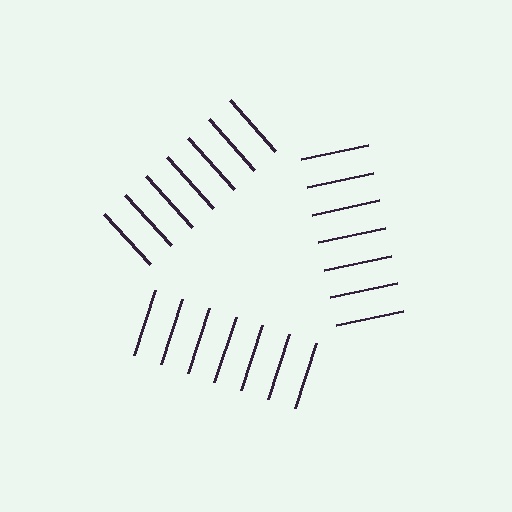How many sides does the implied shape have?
3 sides — the line-ends trace a triangle.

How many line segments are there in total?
21 — 7 along each of the 3 edges.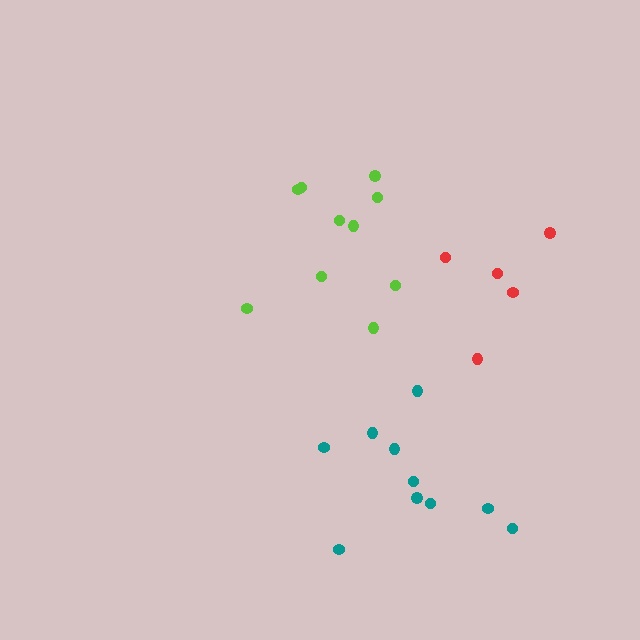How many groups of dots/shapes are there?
There are 3 groups.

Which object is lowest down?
The teal cluster is bottommost.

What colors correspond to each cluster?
The clusters are colored: teal, red, lime.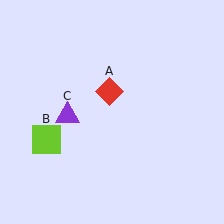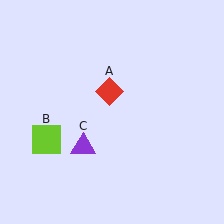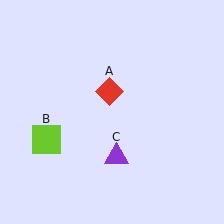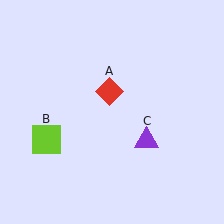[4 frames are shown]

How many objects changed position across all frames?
1 object changed position: purple triangle (object C).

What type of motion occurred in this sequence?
The purple triangle (object C) rotated counterclockwise around the center of the scene.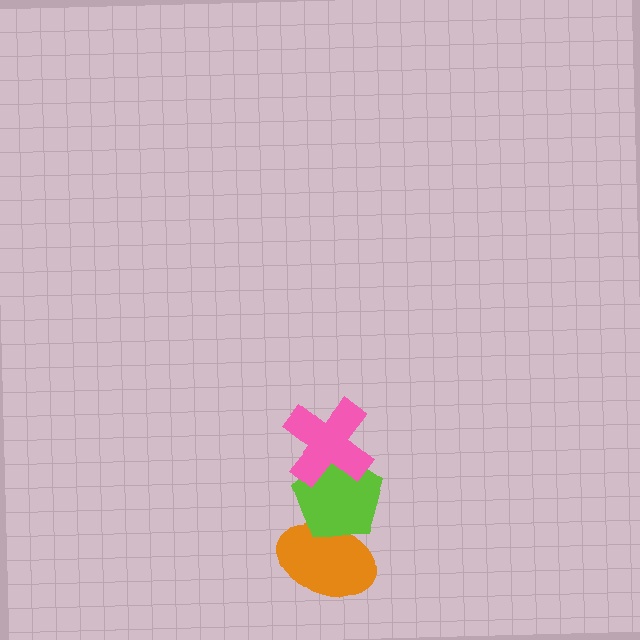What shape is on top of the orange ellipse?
The lime pentagon is on top of the orange ellipse.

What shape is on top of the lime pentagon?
The pink cross is on top of the lime pentagon.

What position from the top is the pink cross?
The pink cross is 1st from the top.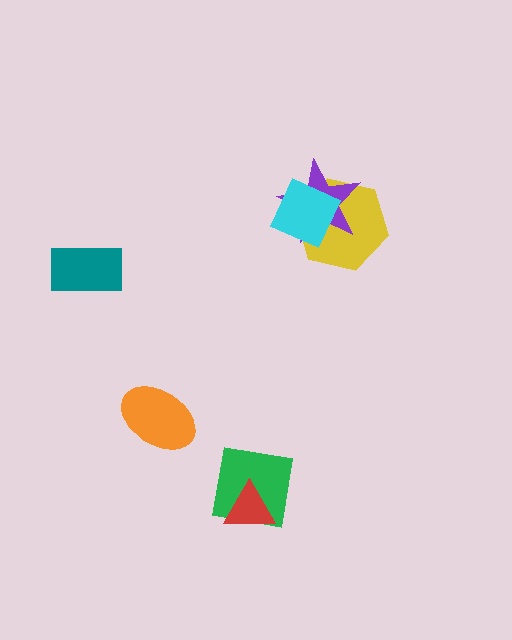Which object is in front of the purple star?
The cyan square is in front of the purple star.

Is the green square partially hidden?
Yes, it is partially covered by another shape.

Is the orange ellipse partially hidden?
No, no other shape covers it.